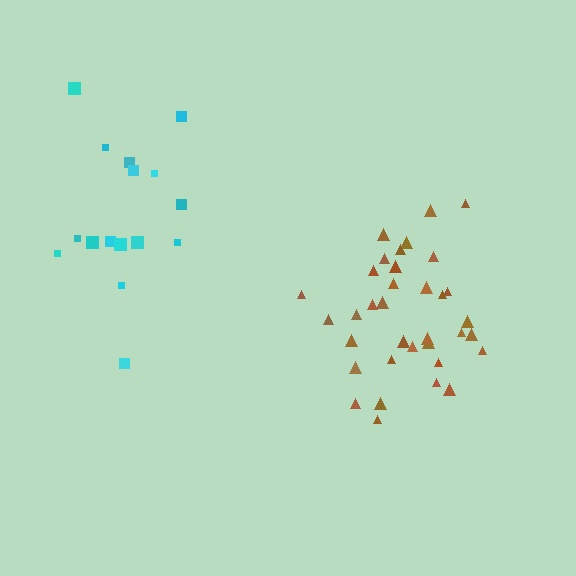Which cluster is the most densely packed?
Brown.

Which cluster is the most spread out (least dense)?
Cyan.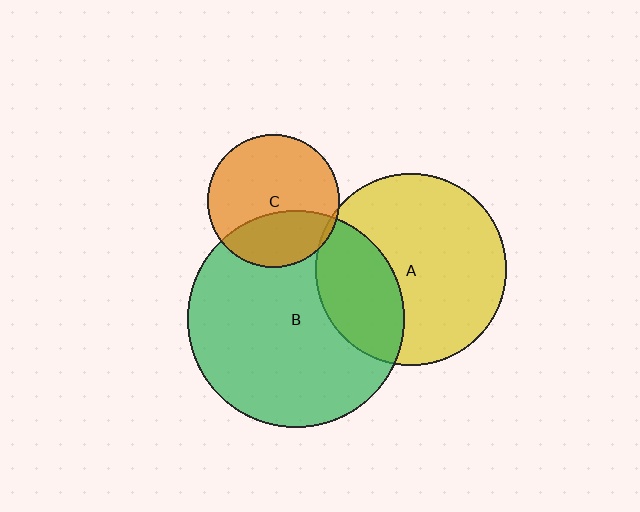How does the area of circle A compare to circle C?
Approximately 2.1 times.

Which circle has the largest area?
Circle B (green).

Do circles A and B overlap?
Yes.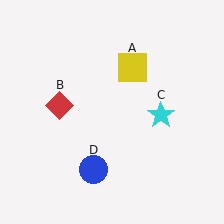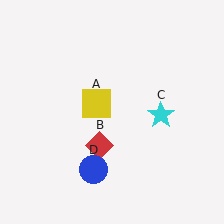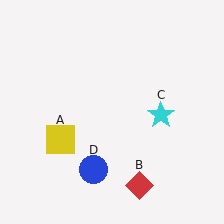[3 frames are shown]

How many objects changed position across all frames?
2 objects changed position: yellow square (object A), red diamond (object B).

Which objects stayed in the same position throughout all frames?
Cyan star (object C) and blue circle (object D) remained stationary.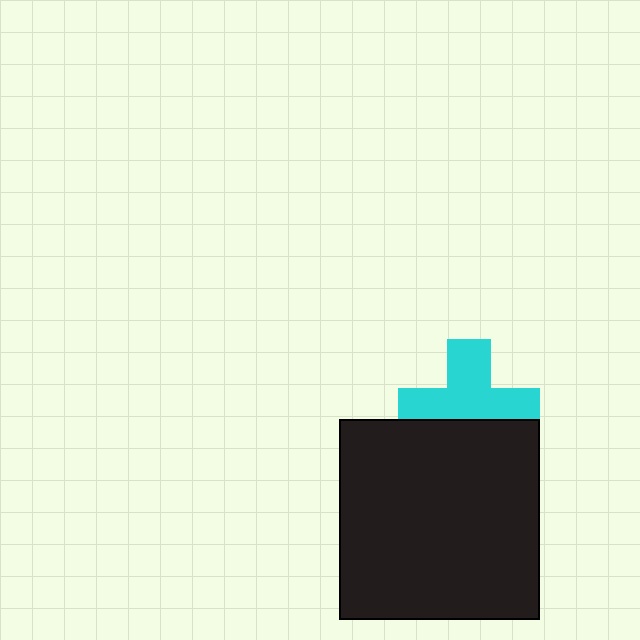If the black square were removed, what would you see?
You would see the complete cyan cross.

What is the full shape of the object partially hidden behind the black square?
The partially hidden object is a cyan cross.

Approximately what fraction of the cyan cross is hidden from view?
Roughly 37% of the cyan cross is hidden behind the black square.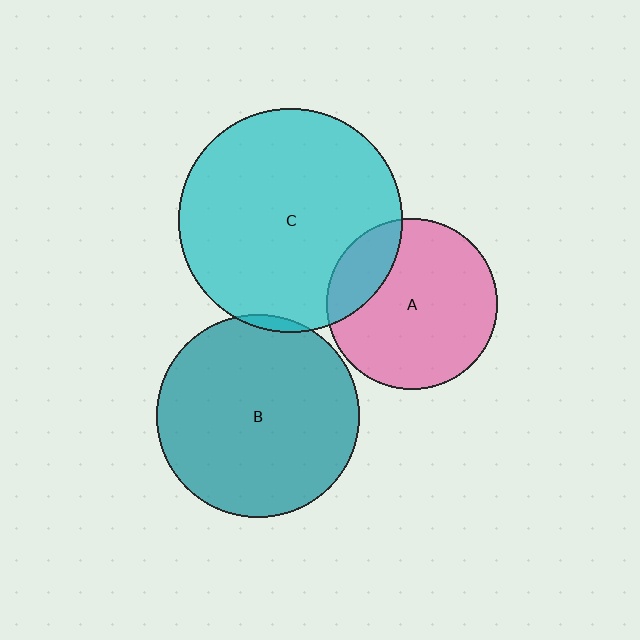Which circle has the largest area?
Circle C (cyan).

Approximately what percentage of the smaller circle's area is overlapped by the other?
Approximately 20%.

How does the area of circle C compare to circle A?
Approximately 1.7 times.